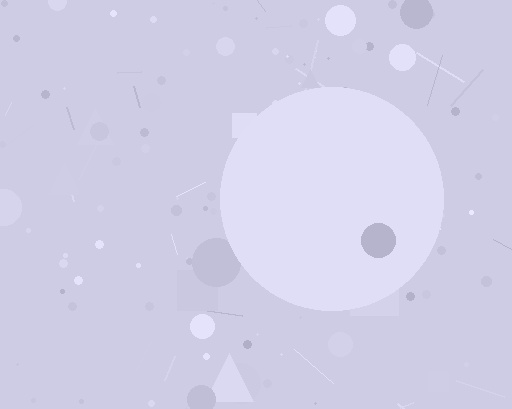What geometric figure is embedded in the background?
A circle is embedded in the background.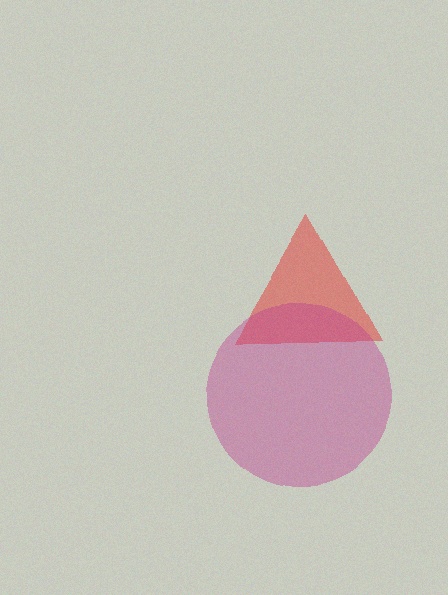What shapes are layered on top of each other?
The layered shapes are: a red triangle, a magenta circle.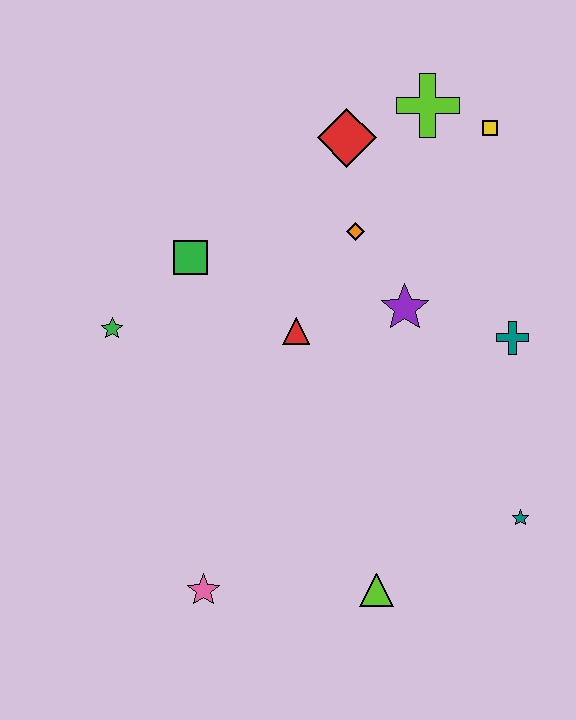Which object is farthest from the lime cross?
The pink star is farthest from the lime cross.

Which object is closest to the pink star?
The lime triangle is closest to the pink star.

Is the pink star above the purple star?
No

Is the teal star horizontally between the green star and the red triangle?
No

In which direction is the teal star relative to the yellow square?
The teal star is below the yellow square.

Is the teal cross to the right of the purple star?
Yes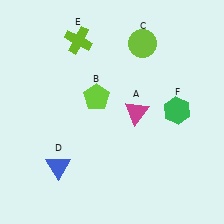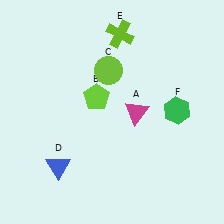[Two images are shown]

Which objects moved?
The objects that moved are: the lime circle (C), the lime cross (E).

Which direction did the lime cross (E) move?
The lime cross (E) moved right.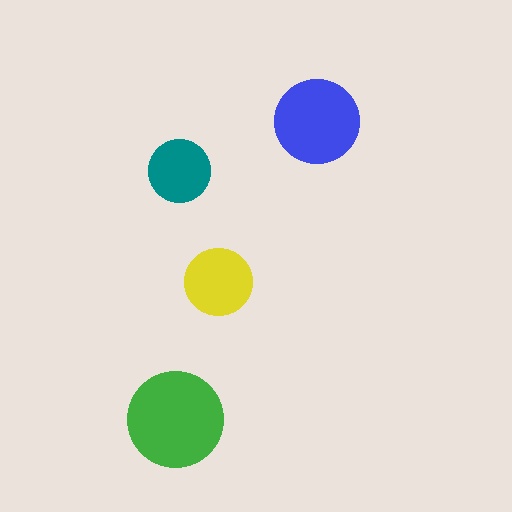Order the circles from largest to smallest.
the green one, the blue one, the yellow one, the teal one.